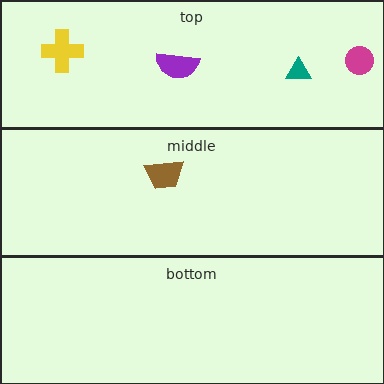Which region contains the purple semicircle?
The top region.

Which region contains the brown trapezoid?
The middle region.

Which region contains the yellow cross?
The top region.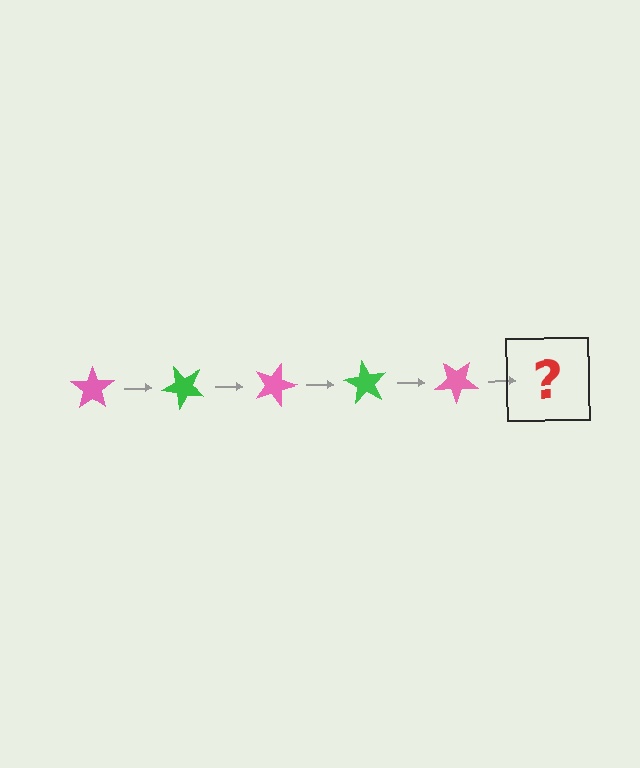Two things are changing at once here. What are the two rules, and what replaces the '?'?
The two rules are that it rotates 45 degrees each step and the color cycles through pink and green. The '?' should be a green star, rotated 225 degrees from the start.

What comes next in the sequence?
The next element should be a green star, rotated 225 degrees from the start.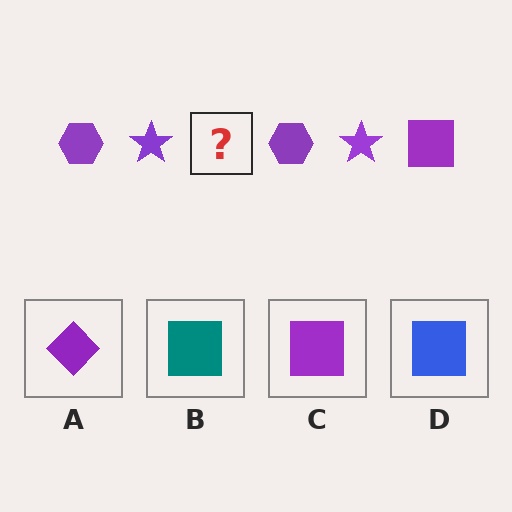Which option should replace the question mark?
Option C.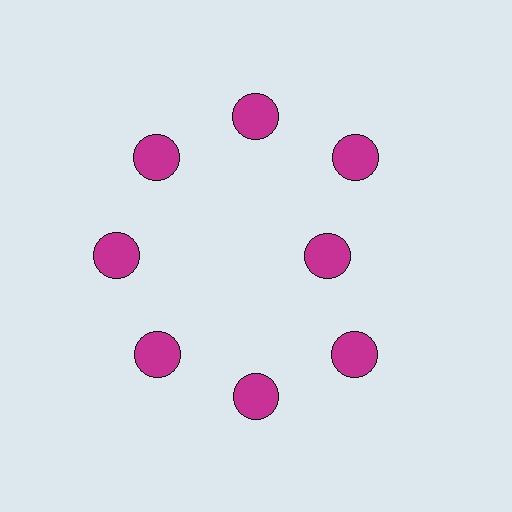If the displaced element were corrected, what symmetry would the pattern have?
It would have 8-fold rotational symmetry — the pattern would map onto itself every 45 degrees.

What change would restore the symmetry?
The symmetry would be restored by moving it outward, back onto the ring so that all 8 circles sit at equal angles and equal distance from the center.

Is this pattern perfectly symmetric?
No. The 8 magenta circles are arranged in a ring, but one element near the 3 o'clock position is pulled inward toward the center, breaking the 8-fold rotational symmetry.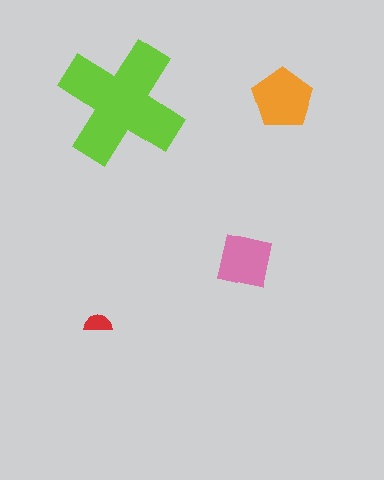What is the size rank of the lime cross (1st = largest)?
1st.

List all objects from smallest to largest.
The red semicircle, the pink square, the orange pentagon, the lime cross.